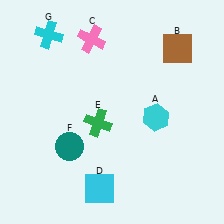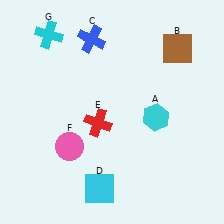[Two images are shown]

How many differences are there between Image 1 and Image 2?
There are 3 differences between the two images.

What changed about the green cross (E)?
In Image 1, E is green. In Image 2, it changed to red.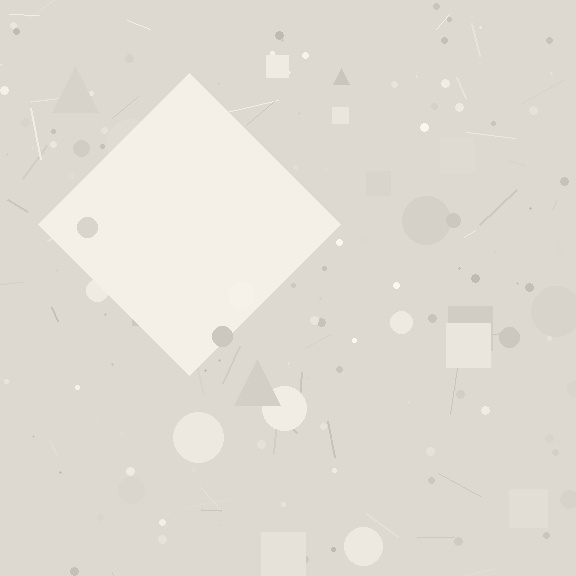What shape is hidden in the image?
A diamond is hidden in the image.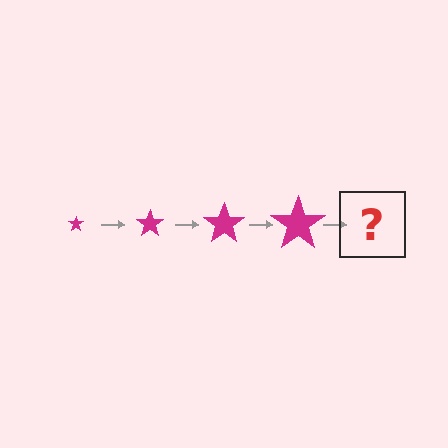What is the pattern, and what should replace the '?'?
The pattern is that the star gets progressively larger each step. The '?' should be a magenta star, larger than the previous one.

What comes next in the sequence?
The next element should be a magenta star, larger than the previous one.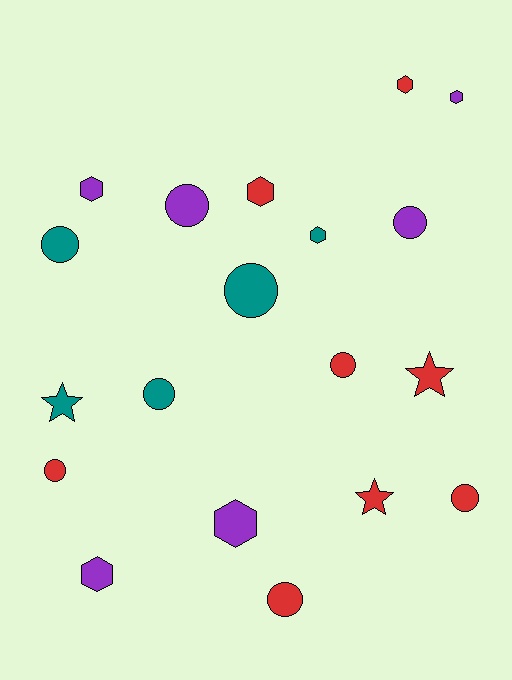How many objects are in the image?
There are 19 objects.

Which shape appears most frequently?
Circle, with 9 objects.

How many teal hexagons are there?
There is 1 teal hexagon.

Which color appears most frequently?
Red, with 8 objects.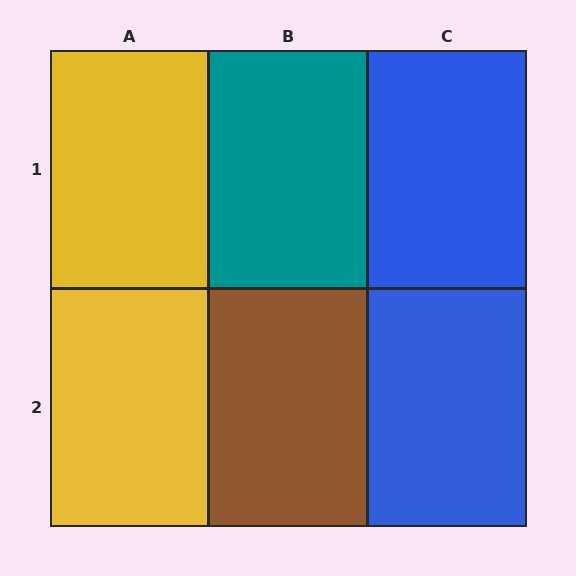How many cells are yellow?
2 cells are yellow.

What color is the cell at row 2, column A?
Yellow.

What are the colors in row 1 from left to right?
Yellow, teal, blue.